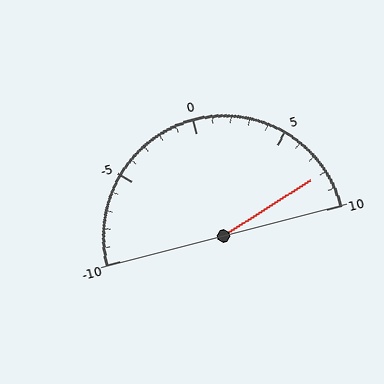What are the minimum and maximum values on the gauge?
The gauge ranges from -10 to 10.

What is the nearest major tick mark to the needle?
The nearest major tick mark is 10.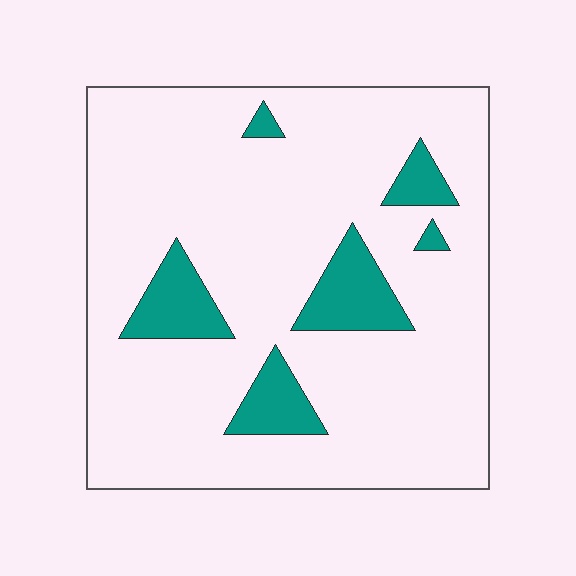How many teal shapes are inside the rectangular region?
6.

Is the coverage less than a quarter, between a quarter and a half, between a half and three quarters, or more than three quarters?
Less than a quarter.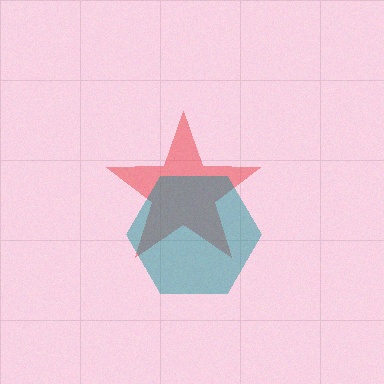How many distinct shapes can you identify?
There are 2 distinct shapes: a red star, a teal hexagon.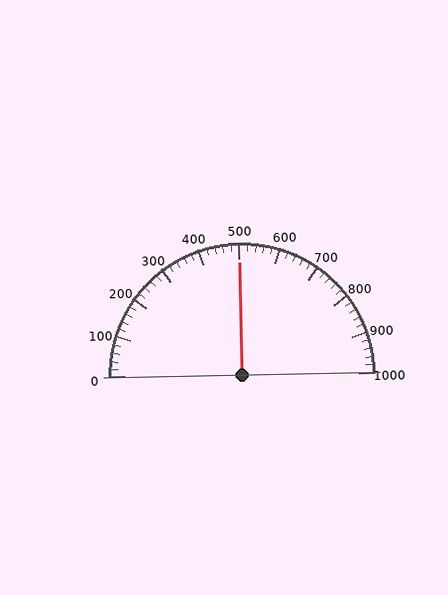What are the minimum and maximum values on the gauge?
The gauge ranges from 0 to 1000.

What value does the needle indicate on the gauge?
The needle indicates approximately 500.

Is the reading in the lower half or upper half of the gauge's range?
The reading is in the upper half of the range (0 to 1000).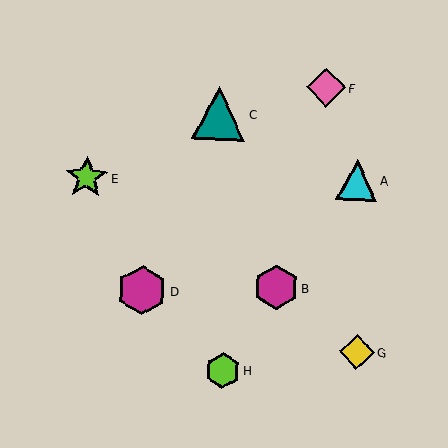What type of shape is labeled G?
Shape G is a yellow diamond.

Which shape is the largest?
The teal triangle (labeled C) is the largest.